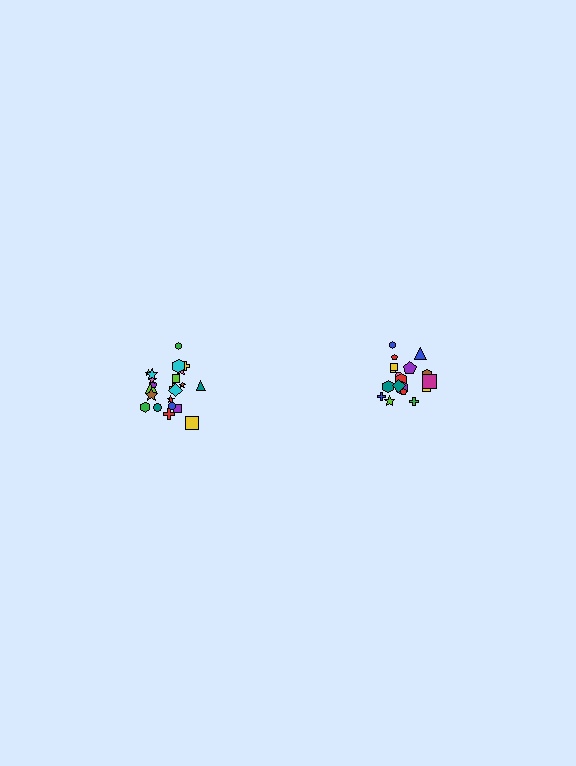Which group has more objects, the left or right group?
The left group.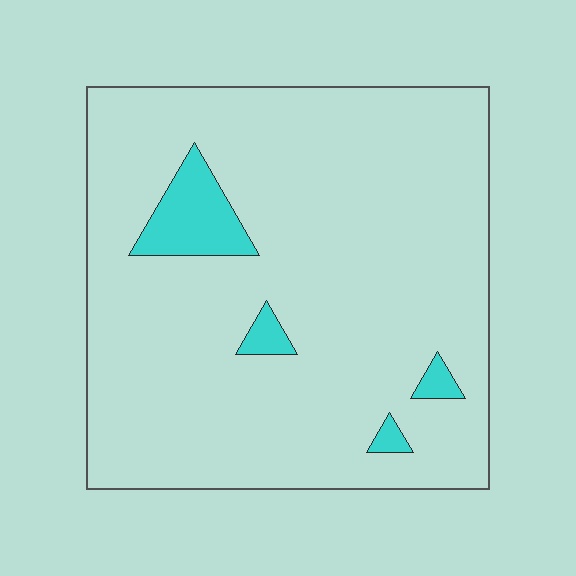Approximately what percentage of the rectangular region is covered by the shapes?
Approximately 5%.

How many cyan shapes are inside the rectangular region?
4.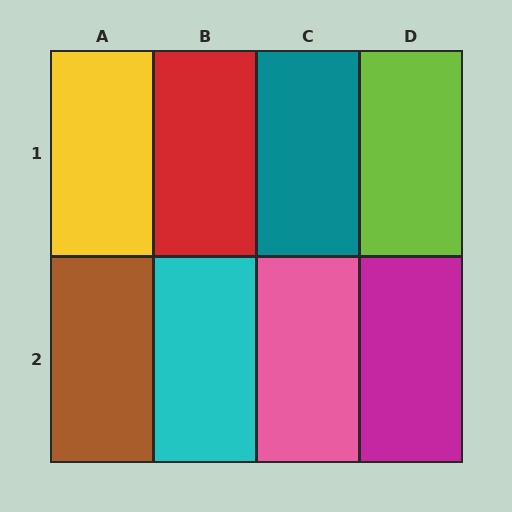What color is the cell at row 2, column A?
Brown.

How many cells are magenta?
1 cell is magenta.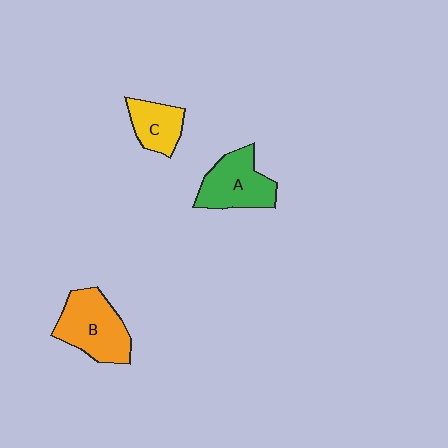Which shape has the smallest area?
Shape C (yellow).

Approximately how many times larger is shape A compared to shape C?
Approximately 1.5 times.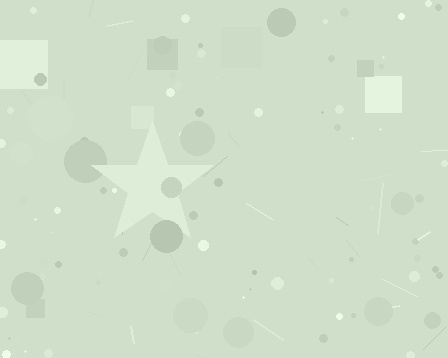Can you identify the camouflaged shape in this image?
The camouflaged shape is a star.